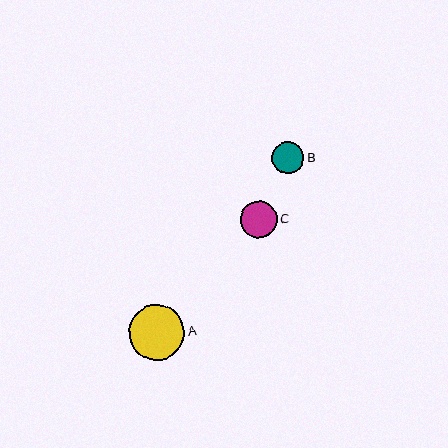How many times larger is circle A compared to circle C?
Circle A is approximately 1.5 times the size of circle C.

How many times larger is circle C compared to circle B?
Circle C is approximately 1.2 times the size of circle B.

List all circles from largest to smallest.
From largest to smallest: A, C, B.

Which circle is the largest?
Circle A is the largest with a size of approximately 55 pixels.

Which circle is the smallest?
Circle B is the smallest with a size of approximately 32 pixels.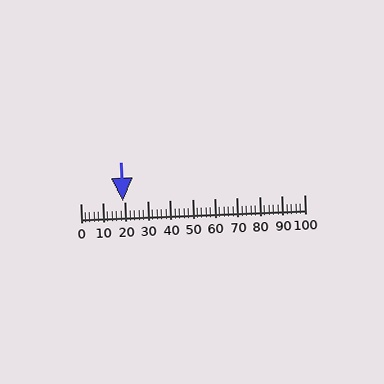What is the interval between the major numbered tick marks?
The major tick marks are spaced 10 units apart.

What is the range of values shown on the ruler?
The ruler shows values from 0 to 100.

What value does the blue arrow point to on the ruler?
The blue arrow points to approximately 19.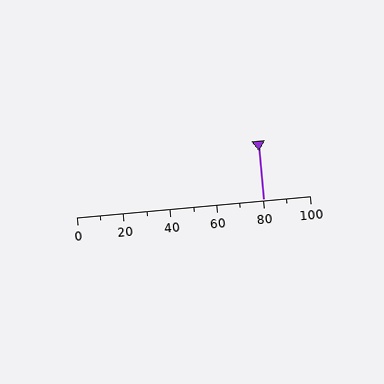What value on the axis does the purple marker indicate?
The marker indicates approximately 80.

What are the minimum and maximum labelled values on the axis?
The axis runs from 0 to 100.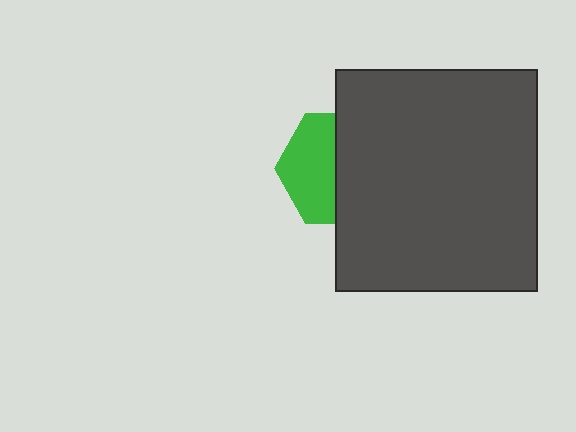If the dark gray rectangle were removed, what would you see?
You would see the complete green hexagon.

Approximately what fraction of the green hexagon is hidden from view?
Roughly 52% of the green hexagon is hidden behind the dark gray rectangle.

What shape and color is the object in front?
The object in front is a dark gray rectangle.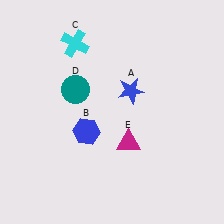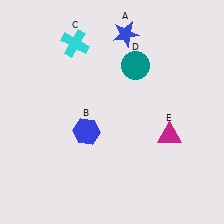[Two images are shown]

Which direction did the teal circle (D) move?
The teal circle (D) moved right.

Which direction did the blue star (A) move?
The blue star (A) moved up.